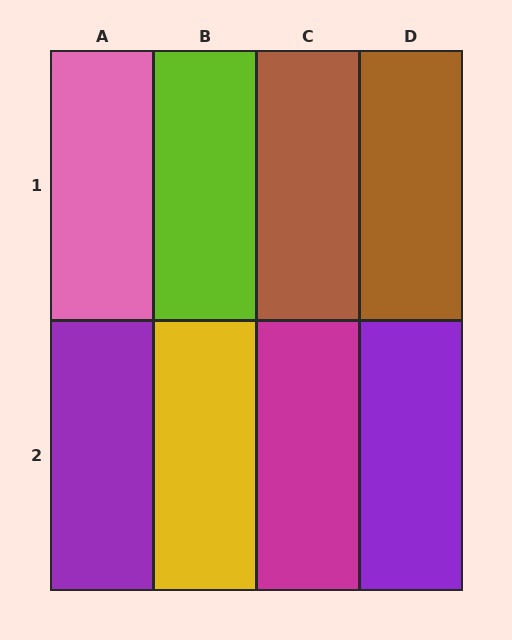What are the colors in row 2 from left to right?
Purple, yellow, magenta, purple.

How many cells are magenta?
1 cell is magenta.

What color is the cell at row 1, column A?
Pink.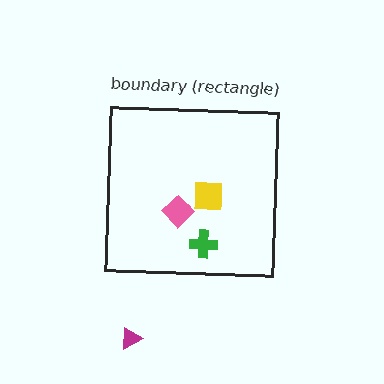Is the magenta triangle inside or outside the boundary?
Outside.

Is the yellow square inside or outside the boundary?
Inside.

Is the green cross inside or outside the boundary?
Inside.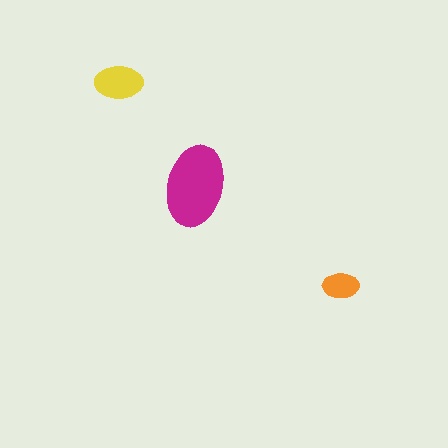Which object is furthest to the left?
The yellow ellipse is leftmost.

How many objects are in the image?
There are 3 objects in the image.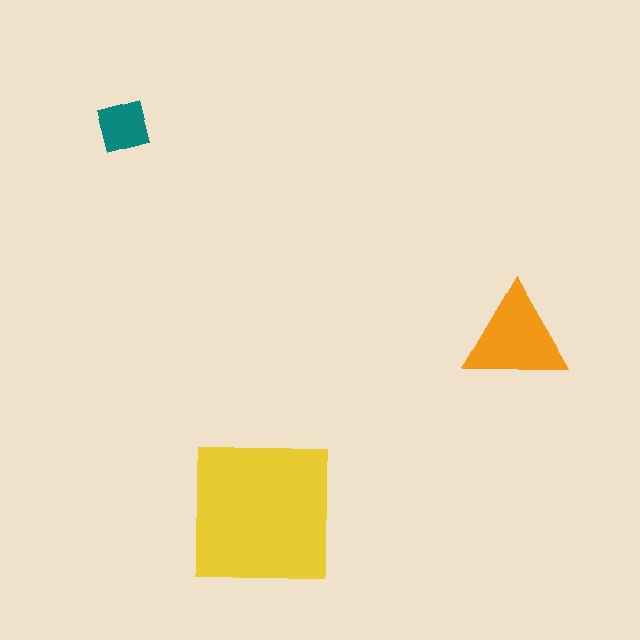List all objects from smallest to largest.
The teal square, the orange triangle, the yellow square.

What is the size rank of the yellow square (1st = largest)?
1st.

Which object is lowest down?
The yellow square is bottommost.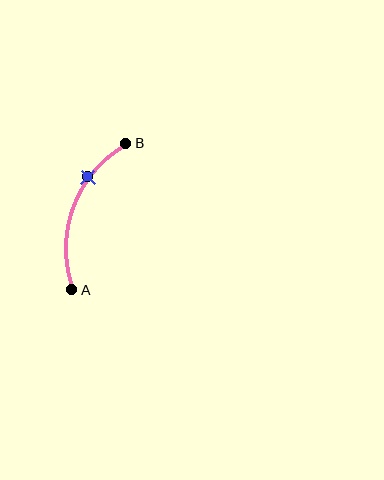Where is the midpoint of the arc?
The arc midpoint is the point on the curve farthest from the straight line joining A and B. It sits to the left of that line.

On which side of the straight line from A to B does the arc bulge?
The arc bulges to the left of the straight line connecting A and B.